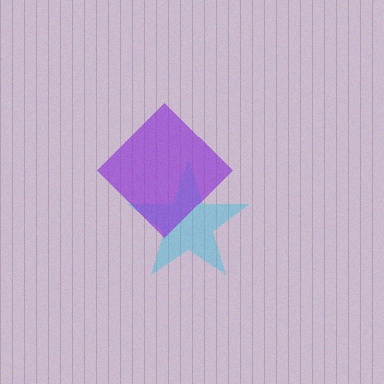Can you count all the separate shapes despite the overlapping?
Yes, there are 2 separate shapes.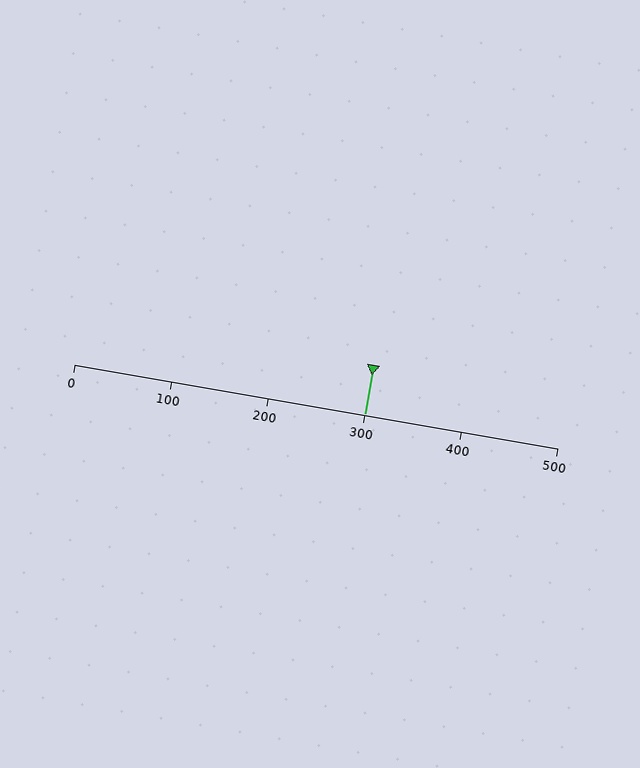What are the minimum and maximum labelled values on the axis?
The axis runs from 0 to 500.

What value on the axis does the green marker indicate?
The marker indicates approximately 300.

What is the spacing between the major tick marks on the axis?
The major ticks are spaced 100 apart.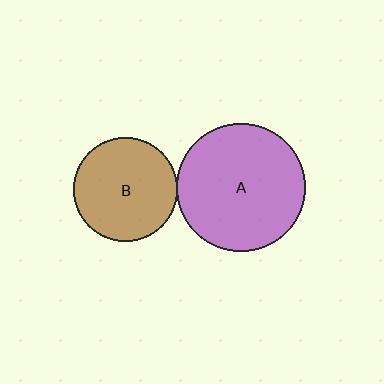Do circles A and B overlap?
Yes.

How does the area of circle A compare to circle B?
Approximately 1.5 times.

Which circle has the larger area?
Circle A (purple).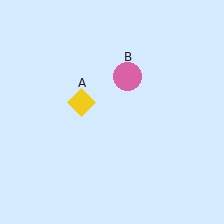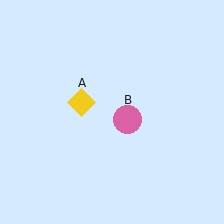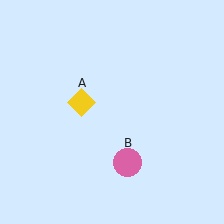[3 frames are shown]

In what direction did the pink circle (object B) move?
The pink circle (object B) moved down.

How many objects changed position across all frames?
1 object changed position: pink circle (object B).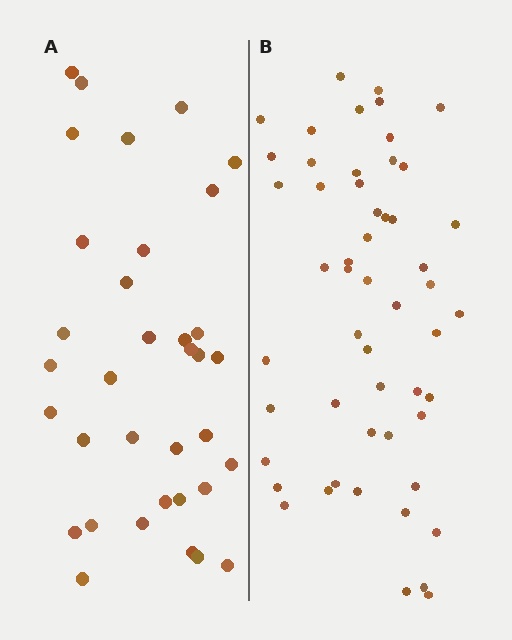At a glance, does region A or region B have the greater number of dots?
Region B (the right region) has more dots.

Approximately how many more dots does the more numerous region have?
Region B has approximately 20 more dots than region A.